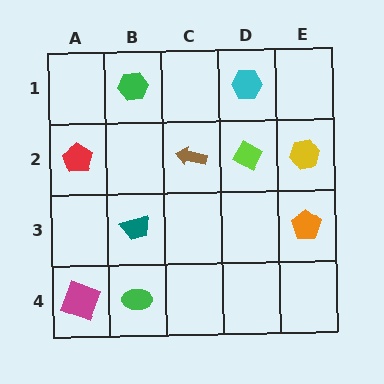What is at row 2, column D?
A lime diamond.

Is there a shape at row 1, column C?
No, that cell is empty.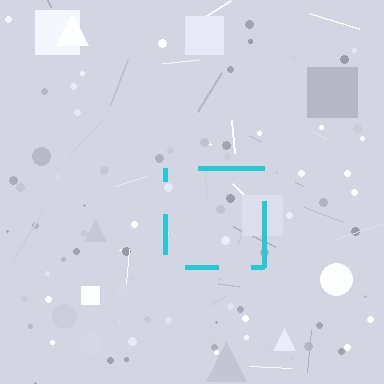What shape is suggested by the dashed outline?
The dashed outline suggests a square.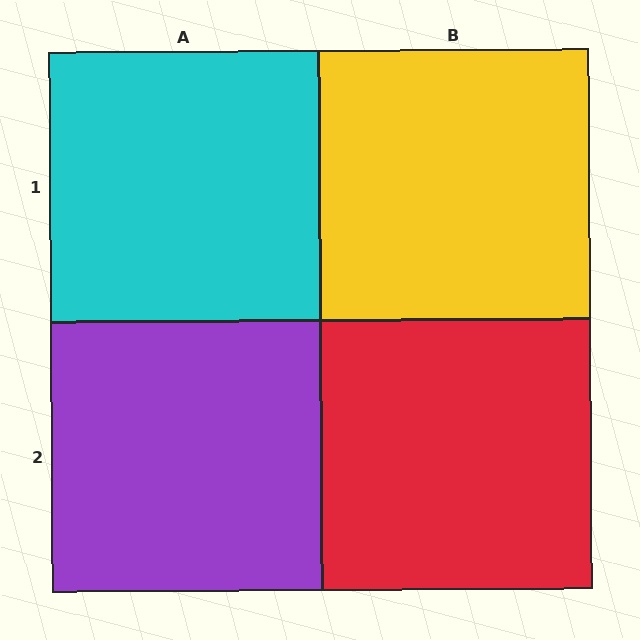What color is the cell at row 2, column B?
Red.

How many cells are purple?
1 cell is purple.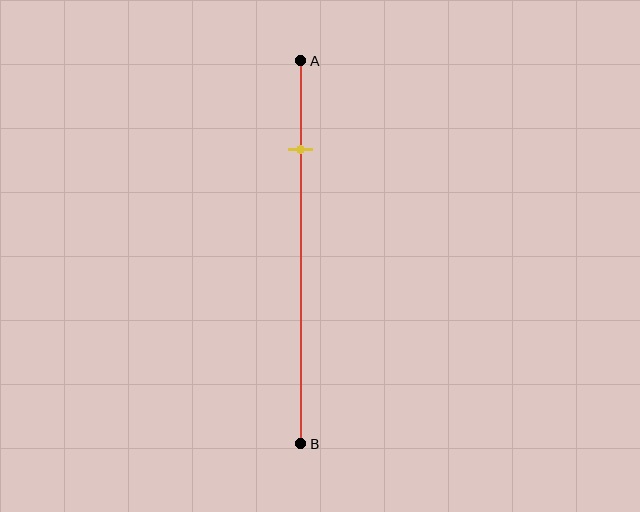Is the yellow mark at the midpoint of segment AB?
No, the mark is at about 25% from A, not at the 50% midpoint.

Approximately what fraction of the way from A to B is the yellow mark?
The yellow mark is approximately 25% of the way from A to B.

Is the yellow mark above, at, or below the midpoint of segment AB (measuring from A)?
The yellow mark is above the midpoint of segment AB.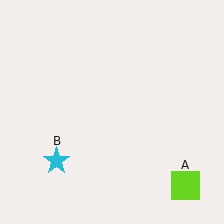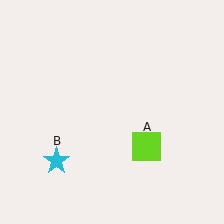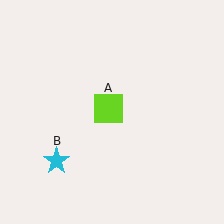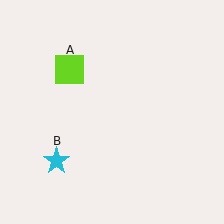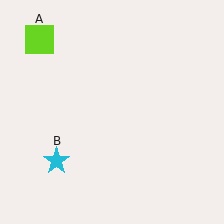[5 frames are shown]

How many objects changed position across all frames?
1 object changed position: lime square (object A).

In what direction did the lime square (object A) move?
The lime square (object A) moved up and to the left.